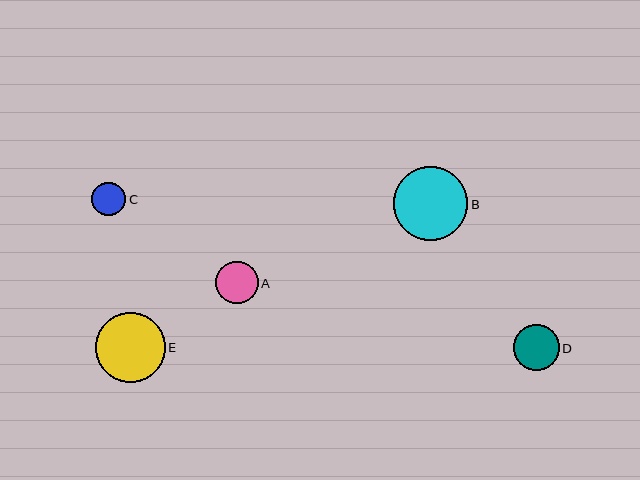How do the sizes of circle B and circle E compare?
Circle B and circle E are approximately the same size.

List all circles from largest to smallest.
From largest to smallest: B, E, D, A, C.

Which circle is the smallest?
Circle C is the smallest with a size of approximately 34 pixels.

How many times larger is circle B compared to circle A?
Circle B is approximately 1.7 times the size of circle A.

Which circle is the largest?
Circle B is the largest with a size of approximately 74 pixels.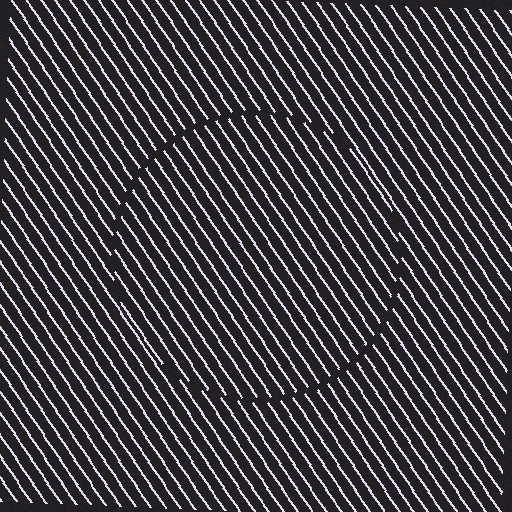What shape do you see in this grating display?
An illusory circle. The interior of the shape contains the same grating, shifted by half a period — the contour is defined by the phase discontinuity where line-ends from the inner and outer gratings abut.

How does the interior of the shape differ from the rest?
The interior of the shape contains the same grating, shifted by half a period — the contour is defined by the phase discontinuity where line-ends from the inner and outer gratings abut.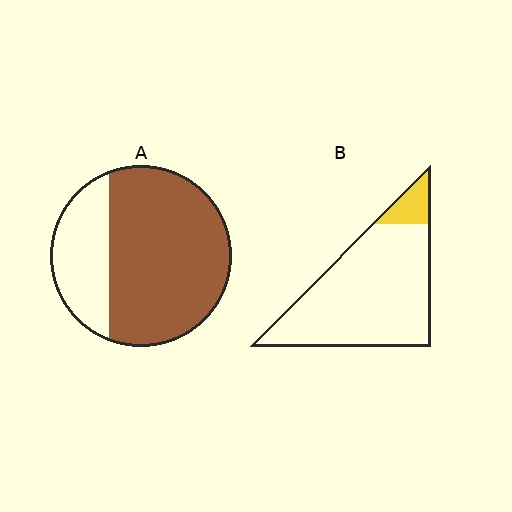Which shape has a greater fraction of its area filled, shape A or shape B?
Shape A.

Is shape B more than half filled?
No.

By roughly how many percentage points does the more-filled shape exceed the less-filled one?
By roughly 60 percentage points (A over B).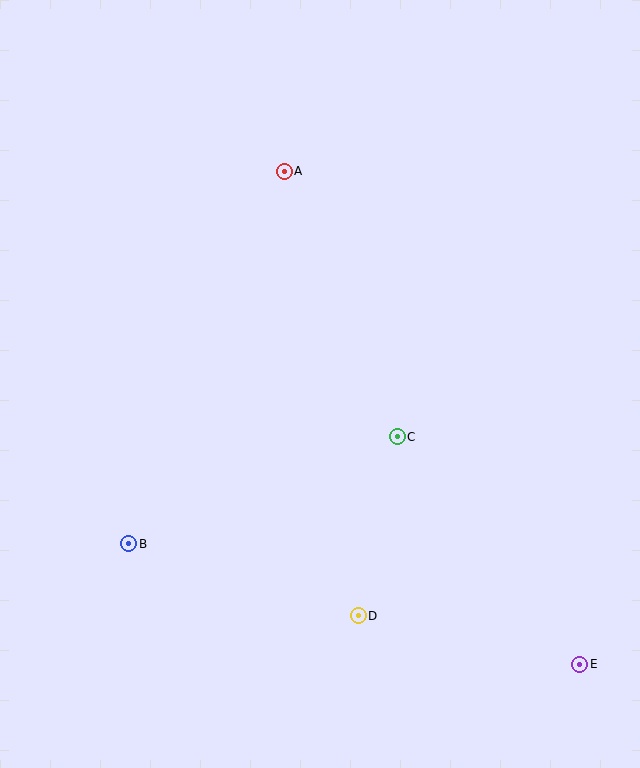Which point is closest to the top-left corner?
Point A is closest to the top-left corner.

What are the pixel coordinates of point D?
Point D is at (358, 616).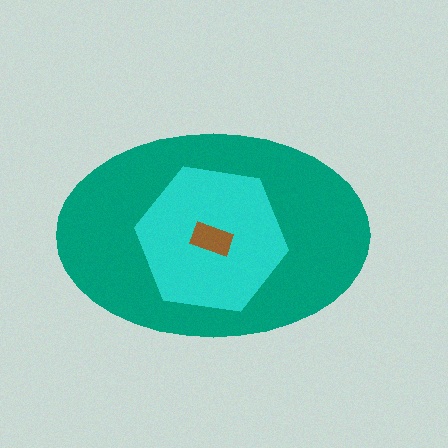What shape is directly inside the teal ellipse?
The cyan hexagon.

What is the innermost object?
The brown rectangle.